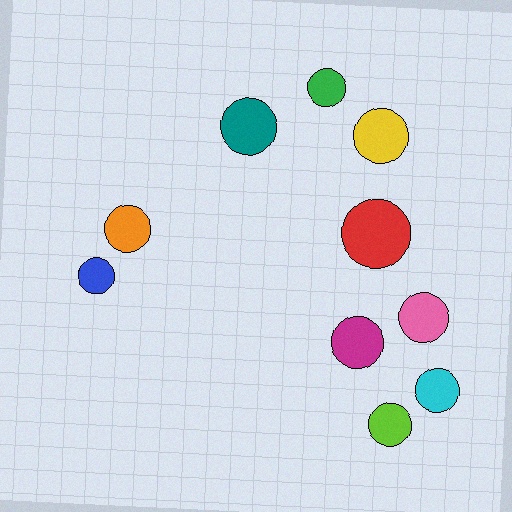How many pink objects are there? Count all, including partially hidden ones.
There is 1 pink object.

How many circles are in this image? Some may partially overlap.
There are 10 circles.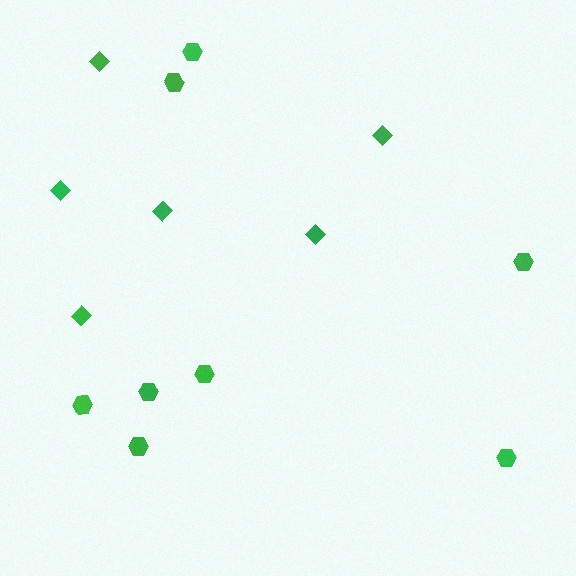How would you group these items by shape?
There are 2 groups: one group of diamonds (6) and one group of hexagons (8).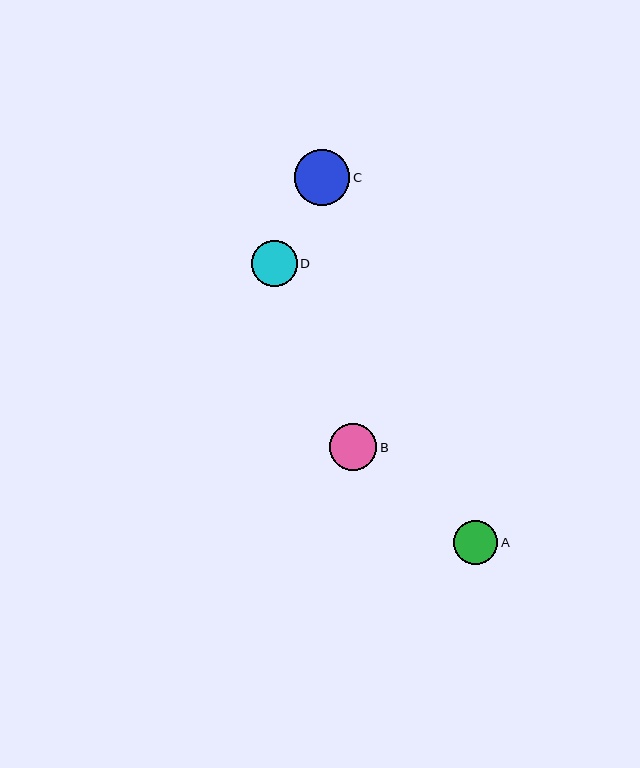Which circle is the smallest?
Circle A is the smallest with a size of approximately 44 pixels.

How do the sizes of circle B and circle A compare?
Circle B and circle A are approximately the same size.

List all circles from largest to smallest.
From largest to smallest: C, B, D, A.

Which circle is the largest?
Circle C is the largest with a size of approximately 56 pixels.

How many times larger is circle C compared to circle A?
Circle C is approximately 1.3 times the size of circle A.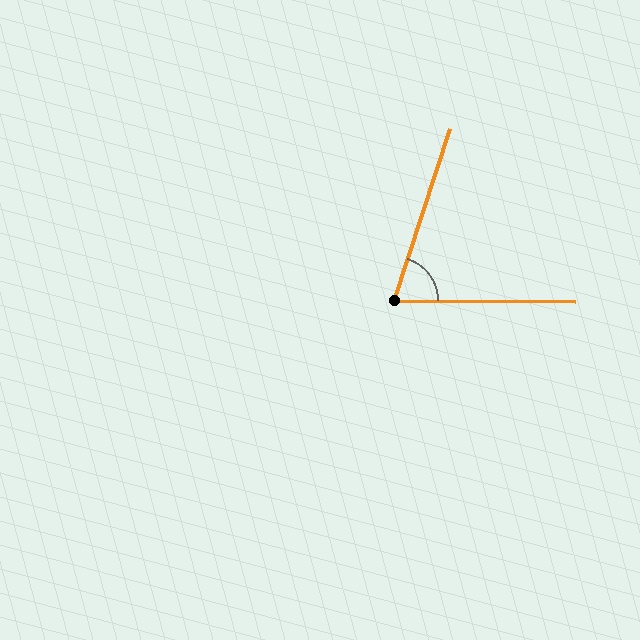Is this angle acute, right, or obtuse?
It is acute.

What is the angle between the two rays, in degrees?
Approximately 72 degrees.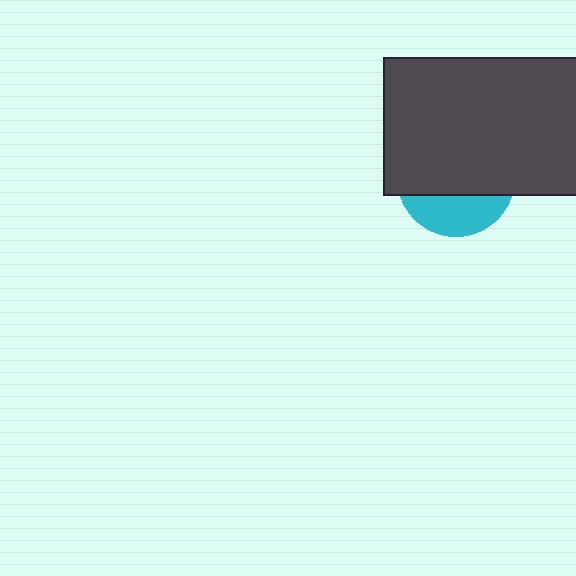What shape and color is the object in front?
The object in front is a dark gray rectangle.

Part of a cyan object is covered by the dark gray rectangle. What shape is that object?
It is a circle.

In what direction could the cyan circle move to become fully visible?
The cyan circle could move down. That would shift it out from behind the dark gray rectangle entirely.